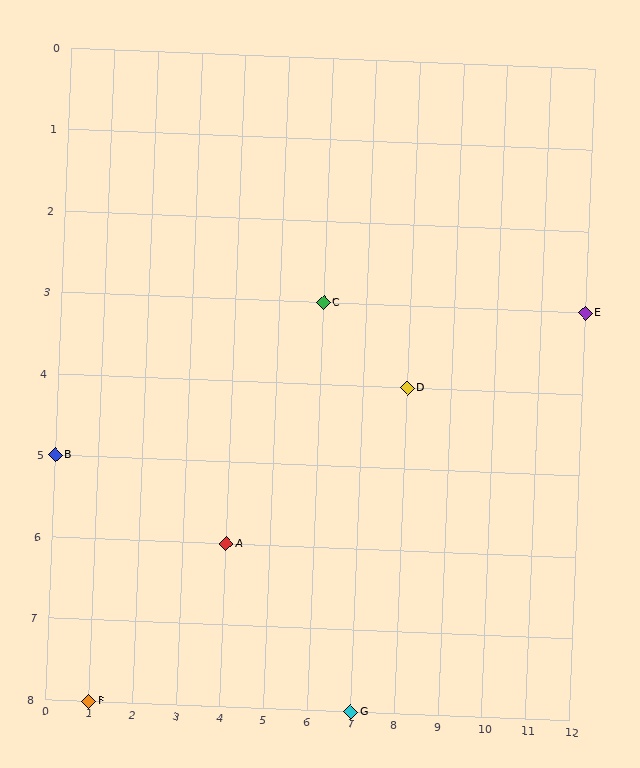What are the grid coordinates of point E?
Point E is at grid coordinates (12, 3).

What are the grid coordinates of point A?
Point A is at grid coordinates (4, 6).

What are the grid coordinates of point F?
Point F is at grid coordinates (1, 8).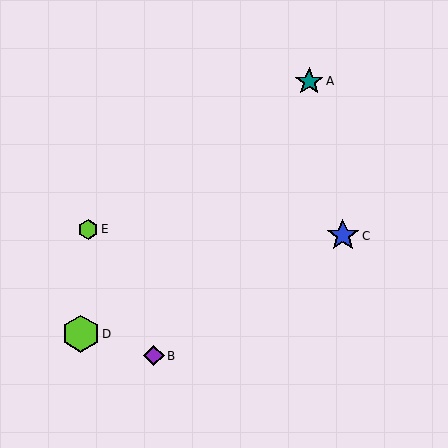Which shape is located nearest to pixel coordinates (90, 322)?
The lime hexagon (labeled D) at (81, 334) is nearest to that location.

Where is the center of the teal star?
The center of the teal star is at (309, 81).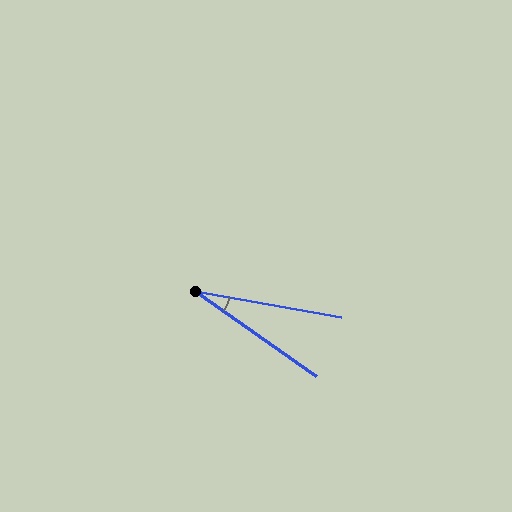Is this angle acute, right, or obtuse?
It is acute.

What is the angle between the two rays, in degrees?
Approximately 25 degrees.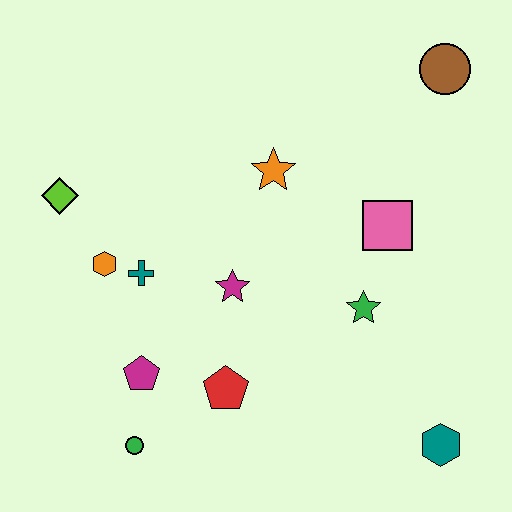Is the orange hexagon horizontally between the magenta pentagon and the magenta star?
No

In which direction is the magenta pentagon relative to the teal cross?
The magenta pentagon is below the teal cross.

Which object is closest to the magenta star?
The teal cross is closest to the magenta star.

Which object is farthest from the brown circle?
The green circle is farthest from the brown circle.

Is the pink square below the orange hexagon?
No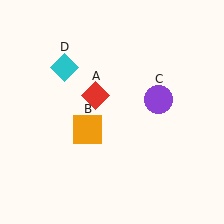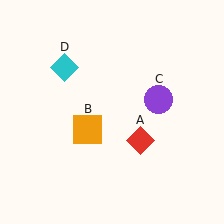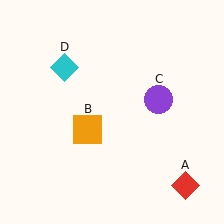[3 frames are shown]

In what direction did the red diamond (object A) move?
The red diamond (object A) moved down and to the right.